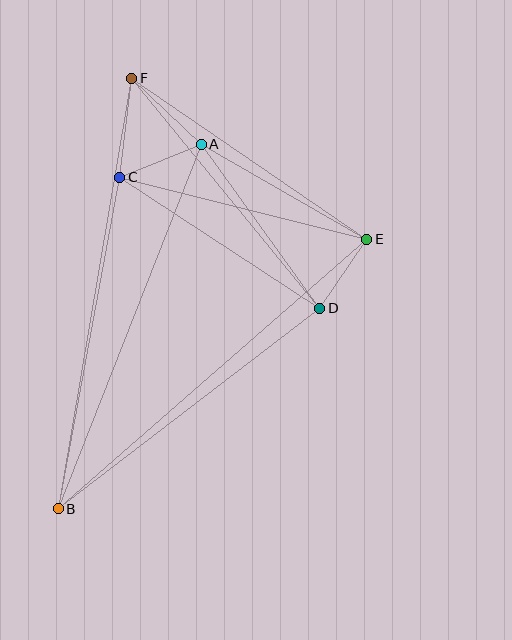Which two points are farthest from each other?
Points B and F are farthest from each other.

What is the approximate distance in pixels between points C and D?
The distance between C and D is approximately 239 pixels.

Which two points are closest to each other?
Points D and E are closest to each other.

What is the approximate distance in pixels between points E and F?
The distance between E and F is approximately 285 pixels.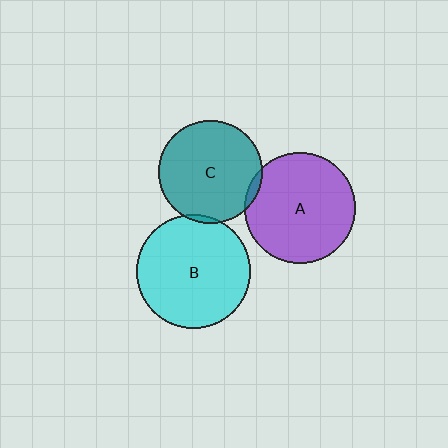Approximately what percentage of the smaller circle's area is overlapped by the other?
Approximately 5%.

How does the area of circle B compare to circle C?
Approximately 1.2 times.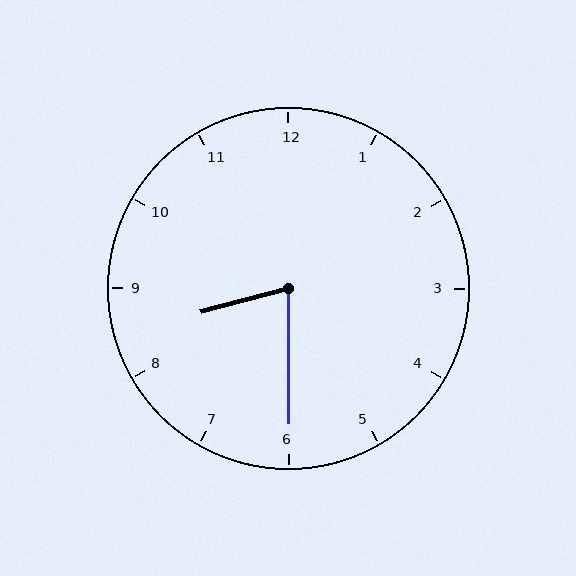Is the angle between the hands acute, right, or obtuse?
It is acute.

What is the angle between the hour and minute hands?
Approximately 75 degrees.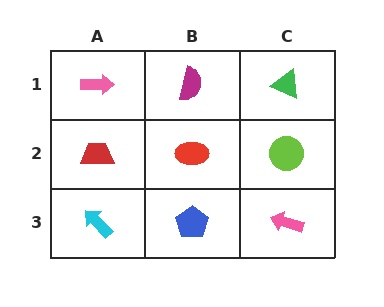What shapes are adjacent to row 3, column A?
A red trapezoid (row 2, column A), a blue pentagon (row 3, column B).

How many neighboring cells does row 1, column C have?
2.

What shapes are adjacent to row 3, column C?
A lime circle (row 2, column C), a blue pentagon (row 3, column B).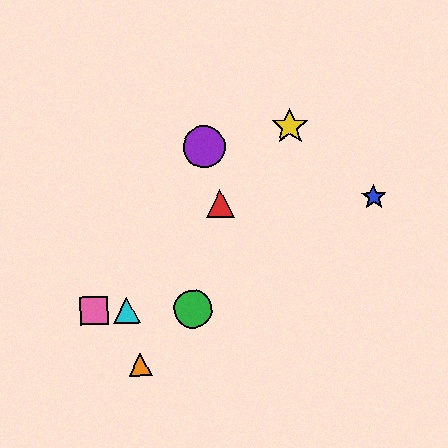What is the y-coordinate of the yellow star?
The yellow star is at y≈126.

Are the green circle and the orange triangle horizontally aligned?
No, the green circle is at y≈309 and the orange triangle is at y≈364.